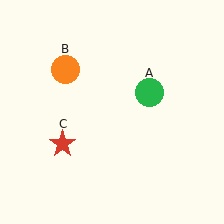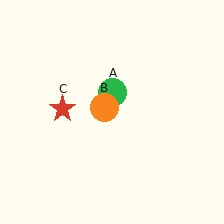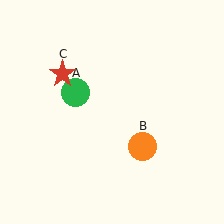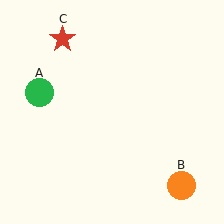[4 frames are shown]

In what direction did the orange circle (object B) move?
The orange circle (object B) moved down and to the right.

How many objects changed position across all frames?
3 objects changed position: green circle (object A), orange circle (object B), red star (object C).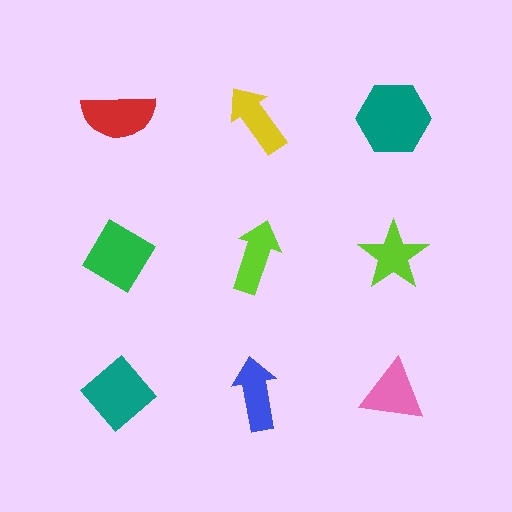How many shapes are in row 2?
3 shapes.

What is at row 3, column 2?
A blue arrow.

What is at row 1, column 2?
A yellow arrow.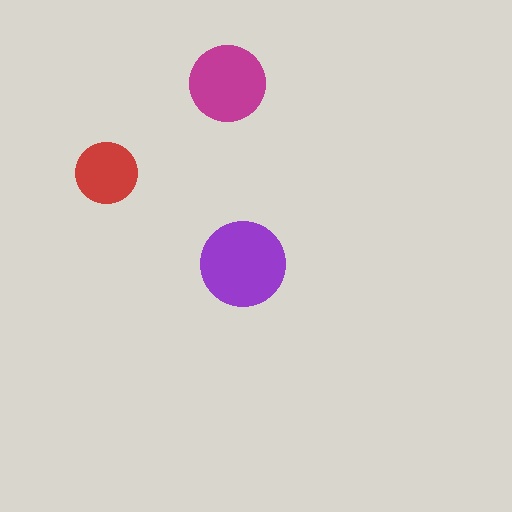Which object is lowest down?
The purple circle is bottommost.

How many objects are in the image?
There are 3 objects in the image.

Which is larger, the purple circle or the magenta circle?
The purple one.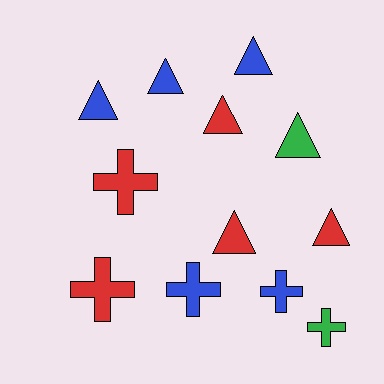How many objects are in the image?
There are 12 objects.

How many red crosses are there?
There are 2 red crosses.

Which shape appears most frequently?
Triangle, with 7 objects.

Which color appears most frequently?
Blue, with 5 objects.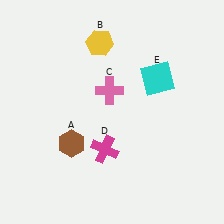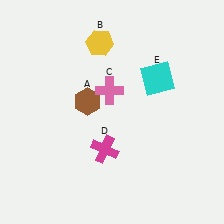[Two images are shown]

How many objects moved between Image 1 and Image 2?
1 object moved between the two images.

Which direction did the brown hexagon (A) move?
The brown hexagon (A) moved up.